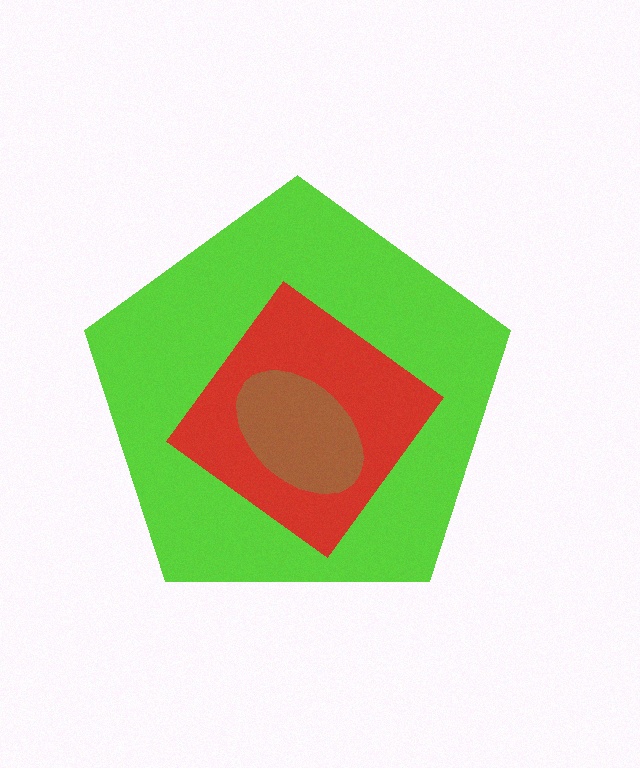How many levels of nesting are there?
3.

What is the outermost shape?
The lime pentagon.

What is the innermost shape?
The brown ellipse.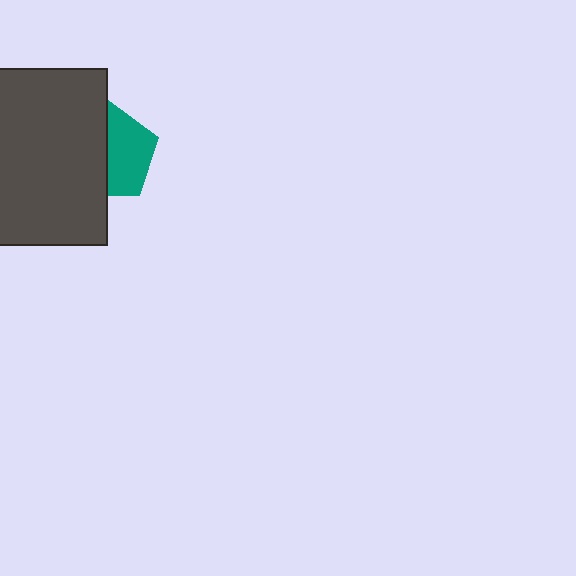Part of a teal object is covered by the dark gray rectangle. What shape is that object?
It is a pentagon.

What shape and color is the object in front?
The object in front is a dark gray rectangle.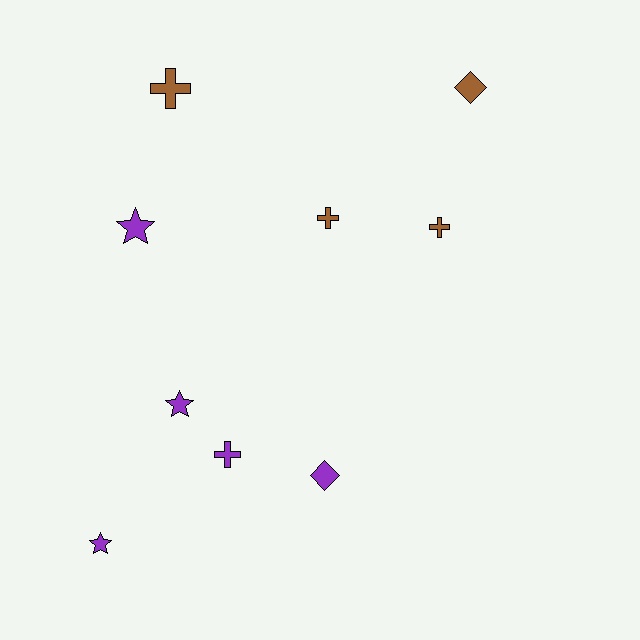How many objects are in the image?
There are 9 objects.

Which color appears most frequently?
Purple, with 5 objects.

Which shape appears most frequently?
Cross, with 4 objects.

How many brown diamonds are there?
There is 1 brown diamond.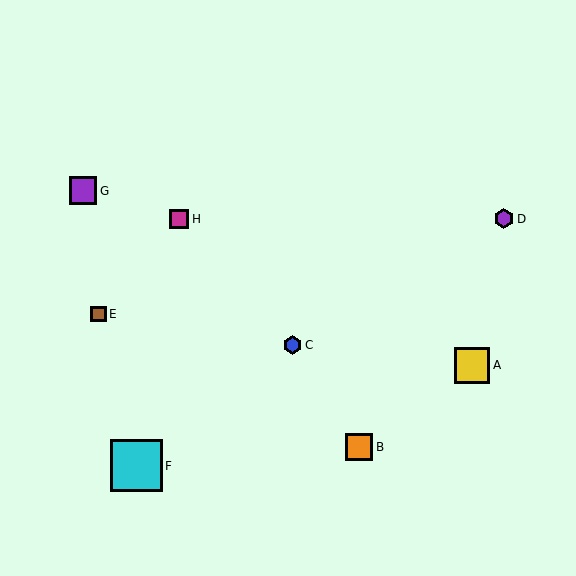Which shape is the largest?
The cyan square (labeled F) is the largest.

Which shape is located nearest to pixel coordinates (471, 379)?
The yellow square (labeled A) at (472, 365) is nearest to that location.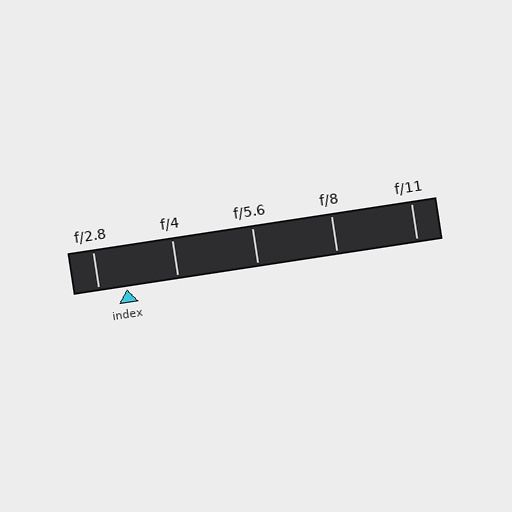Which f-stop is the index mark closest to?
The index mark is closest to f/2.8.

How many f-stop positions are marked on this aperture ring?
There are 5 f-stop positions marked.